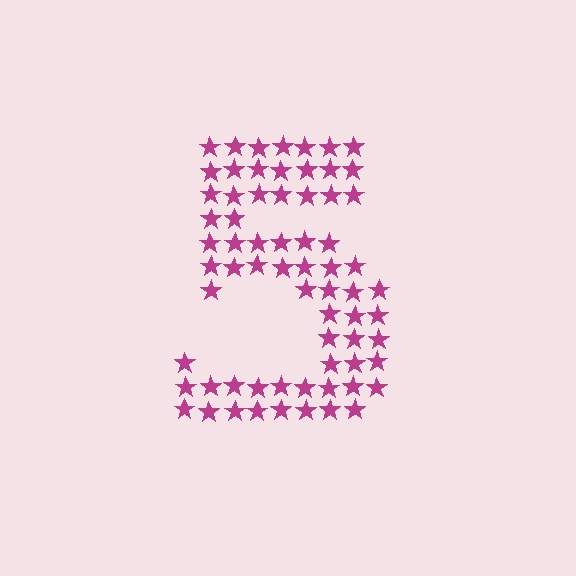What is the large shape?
The large shape is the digit 5.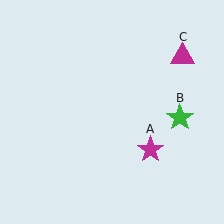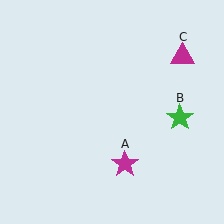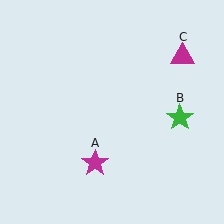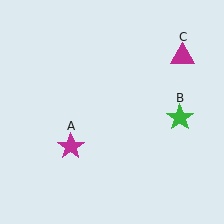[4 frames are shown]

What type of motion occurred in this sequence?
The magenta star (object A) rotated clockwise around the center of the scene.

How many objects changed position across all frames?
1 object changed position: magenta star (object A).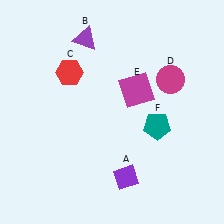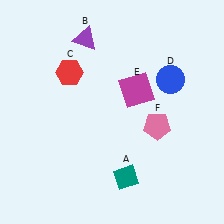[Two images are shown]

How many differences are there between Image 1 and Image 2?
There are 3 differences between the two images.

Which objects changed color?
A changed from purple to teal. D changed from magenta to blue. F changed from teal to pink.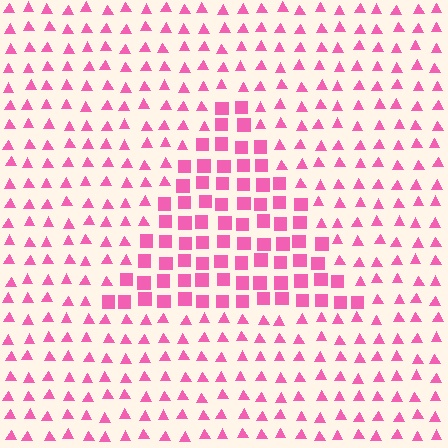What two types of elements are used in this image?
The image uses squares inside the triangle region and triangles outside it.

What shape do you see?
I see a triangle.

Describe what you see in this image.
The image is filled with small pink elements arranged in a uniform grid. A triangle-shaped region contains squares, while the surrounding area contains triangles. The boundary is defined purely by the change in element shape.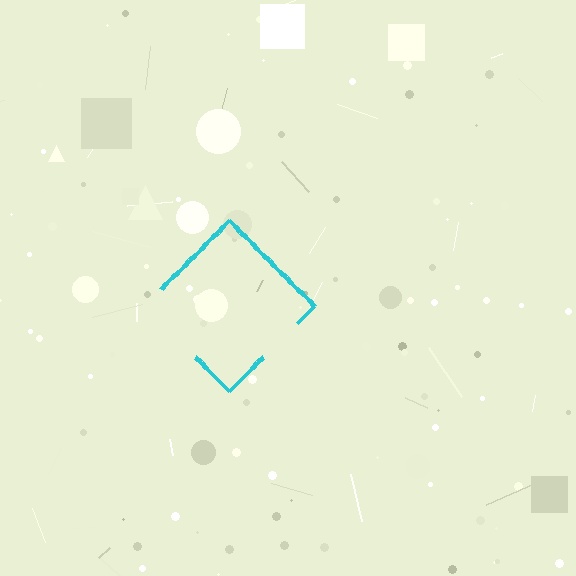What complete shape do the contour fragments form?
The contour fragments form a diamond.